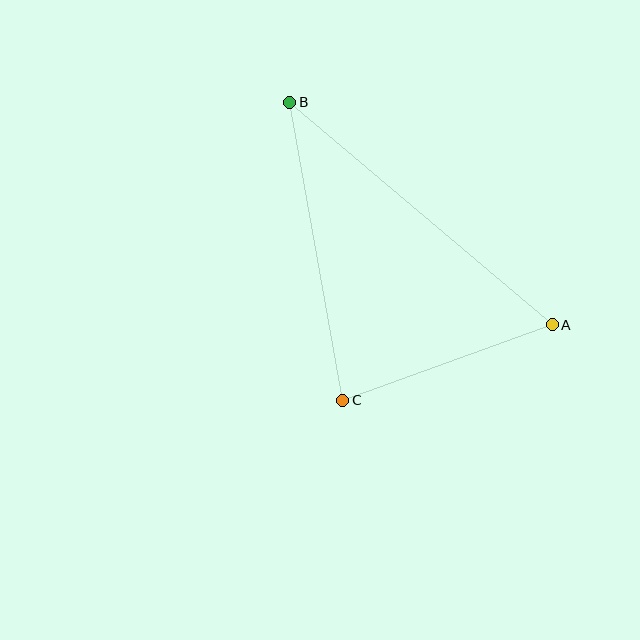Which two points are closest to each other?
Points A and C are closest to each other.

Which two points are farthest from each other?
Points A and B are farthest from each other.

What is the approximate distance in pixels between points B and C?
The distance between B and C is approximately 302 pixels.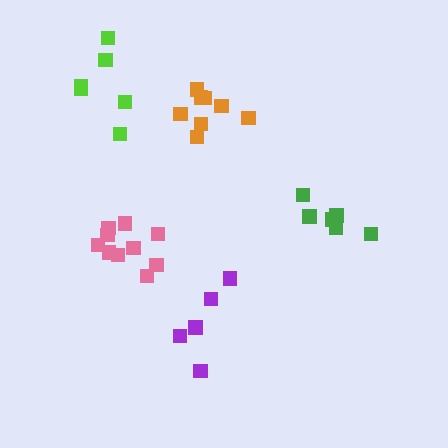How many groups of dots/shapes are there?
There are 5 groups.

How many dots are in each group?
Group 1: 6 dots, Group 2: 7 dots, Group 3: 10 dots, Group 4: 5 dots, Group 5: 8 dots (36 total).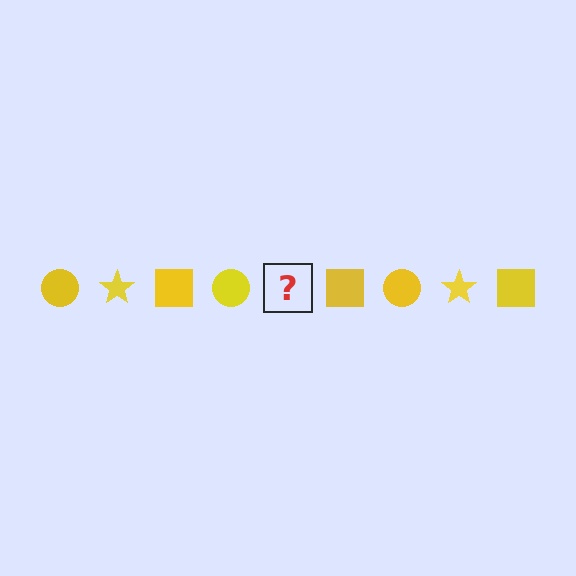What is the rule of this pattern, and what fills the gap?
The rule is that the pattern cycles through circle, star, square shapes in yellow. The gap should be filled with a yellow star.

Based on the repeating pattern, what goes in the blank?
The blank should be a yellow star.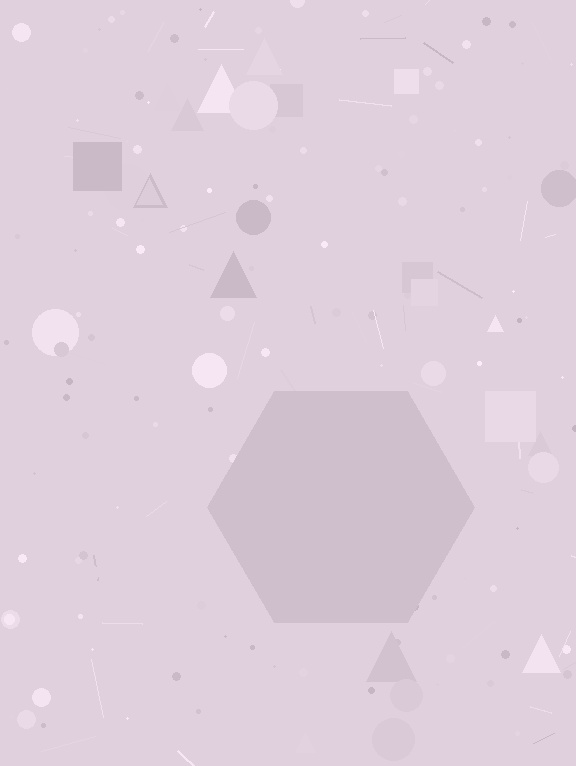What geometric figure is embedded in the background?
A hexagon is embedded in the background.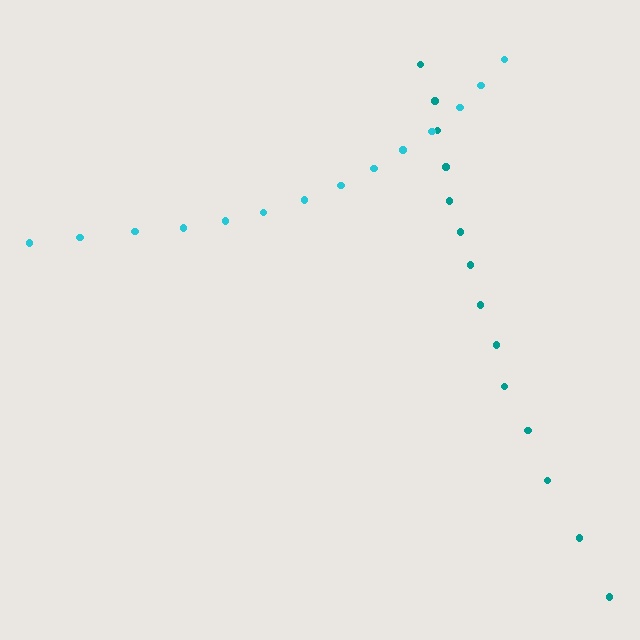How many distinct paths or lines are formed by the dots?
There are 2 distinct paths.